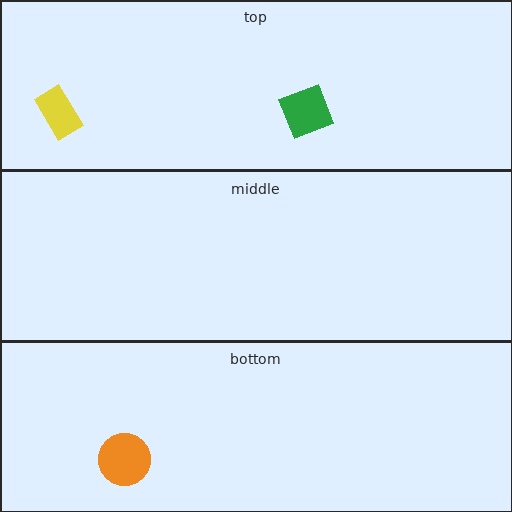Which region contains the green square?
The top region.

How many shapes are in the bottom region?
1.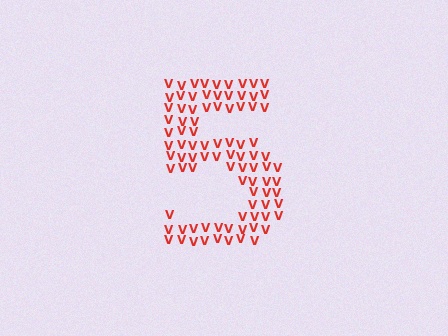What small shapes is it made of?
It is made of small letter V's.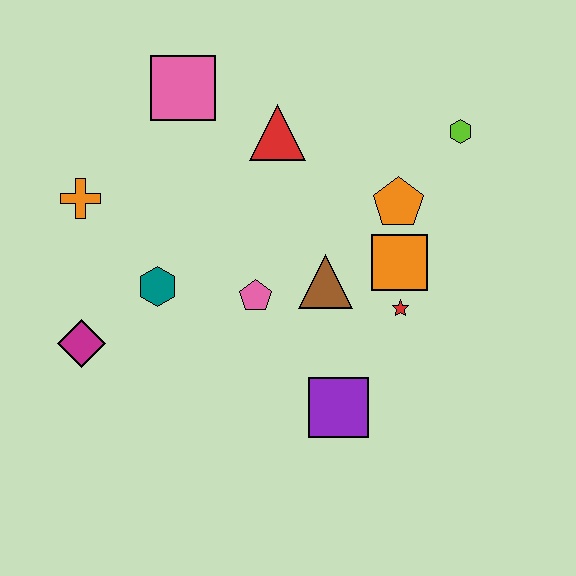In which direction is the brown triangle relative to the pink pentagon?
The brown triangle is to the right of the pink pentagon.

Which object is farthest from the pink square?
The purple square is farthest from the pink square.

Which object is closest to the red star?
The orange square is closest to the red star.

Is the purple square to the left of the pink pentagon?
No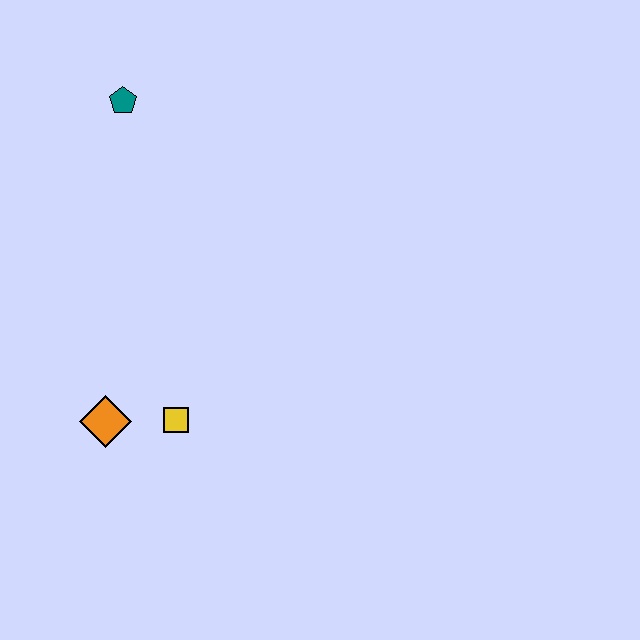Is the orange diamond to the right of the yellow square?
No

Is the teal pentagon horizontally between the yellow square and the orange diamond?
Yes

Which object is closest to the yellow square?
The orange diamond is closest to the yellow square.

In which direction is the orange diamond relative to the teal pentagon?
The orange diamond is below the teal pentagon.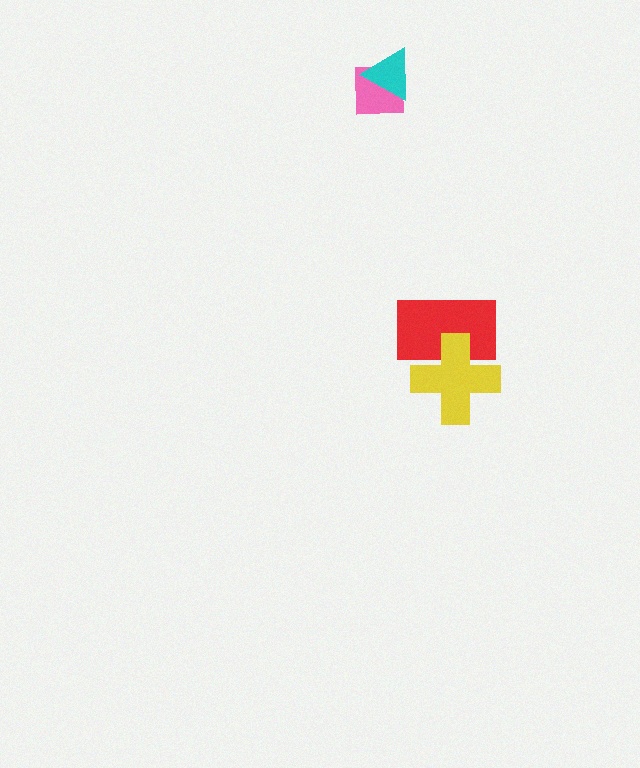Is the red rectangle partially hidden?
Yes, it is partially covered by another shape.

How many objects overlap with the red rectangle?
1 object overlaps with the red rectangle.